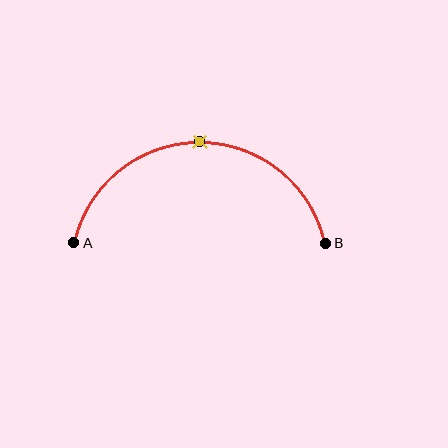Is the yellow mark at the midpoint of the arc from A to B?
Yes. The yellow mark lies on the arc at equal arc-length from both A and B — it is the arc midpoint.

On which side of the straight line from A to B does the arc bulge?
The arc bulges above the straight line connecting A and B.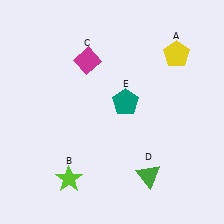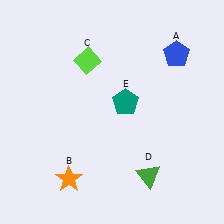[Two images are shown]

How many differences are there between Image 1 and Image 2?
There are 3 differences between the two images.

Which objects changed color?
A changed from yellow to blue. B changed from lime to orange. C changed from magenta to lime.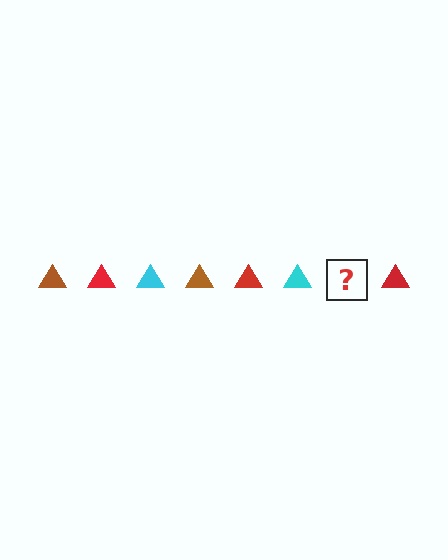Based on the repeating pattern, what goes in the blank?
The blank should be a brown triangle.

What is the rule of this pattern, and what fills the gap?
The rule is that the pattern cycles through brown, red, cyan triangles. The gap should be filled with a brown triangle.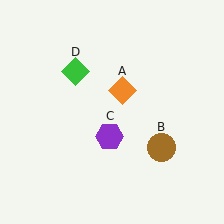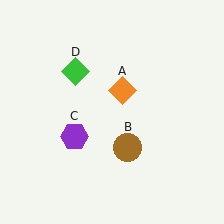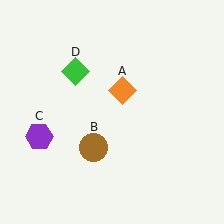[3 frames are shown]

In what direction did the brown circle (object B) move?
The brown circle (object B) moved left.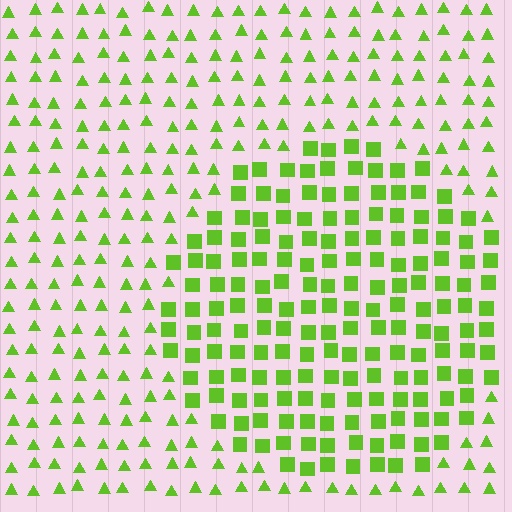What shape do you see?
I see a circle.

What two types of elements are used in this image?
The image uses squares inside the circle region and triangles outside it.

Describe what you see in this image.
The image is filled with small lime elements arranged in a uniform grid. A circle-shaped region contains squares, while the surrounding area contains triangles. The boundary is defined purely by the change in element shape.